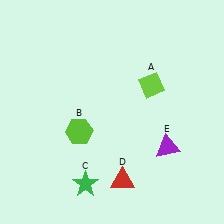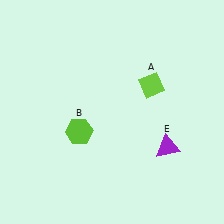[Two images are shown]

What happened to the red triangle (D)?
The red triangle (D) was removed in Image 2. It was in the bottom-right area of Image 1.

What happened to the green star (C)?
The green star (C) was removed in Image 2. It was in the bottom-left area of Image 1.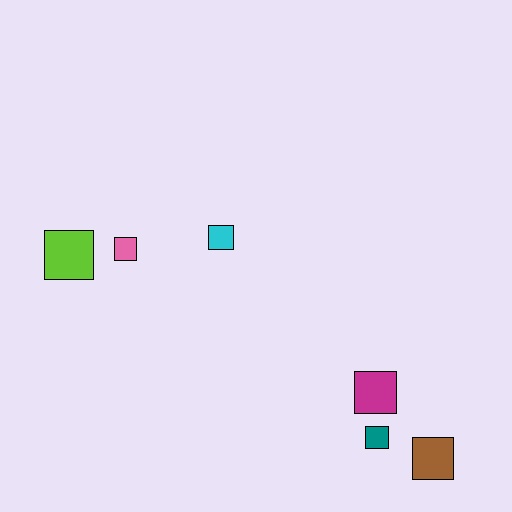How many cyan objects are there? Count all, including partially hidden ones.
There is 1 cyan object.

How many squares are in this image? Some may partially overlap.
There are 6 squares.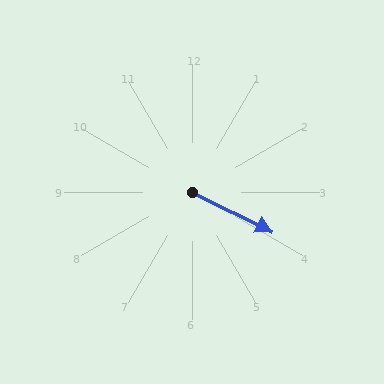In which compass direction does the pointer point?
Southeast.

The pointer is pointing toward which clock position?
Roughly 4 o'clock.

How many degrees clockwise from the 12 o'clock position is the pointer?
Approximately 116 degrees.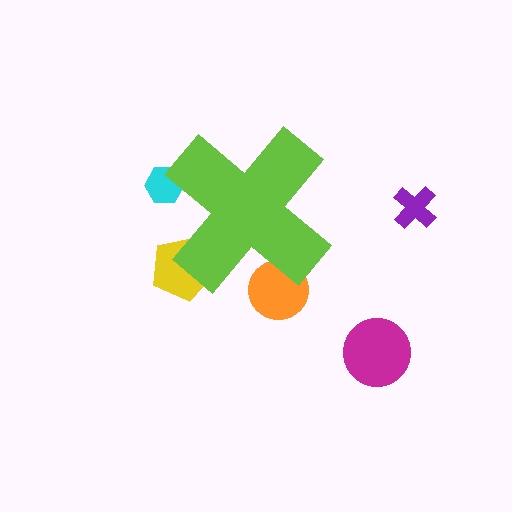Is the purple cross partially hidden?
No, the purple cross is fully visible.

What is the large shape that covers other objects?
A lime cross.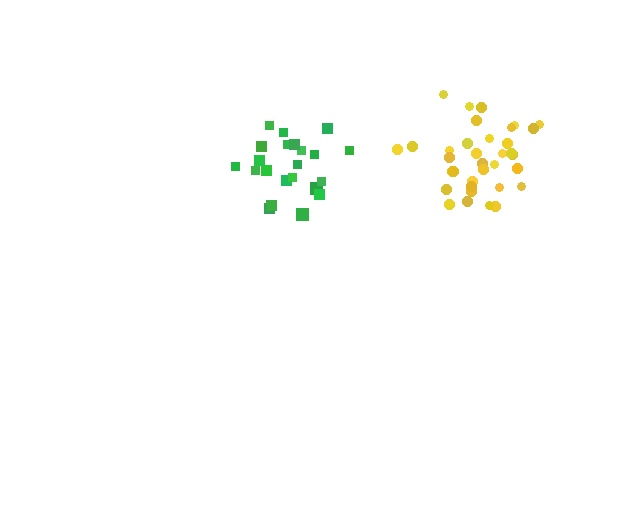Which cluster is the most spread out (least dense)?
Yellow.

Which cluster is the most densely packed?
Green.